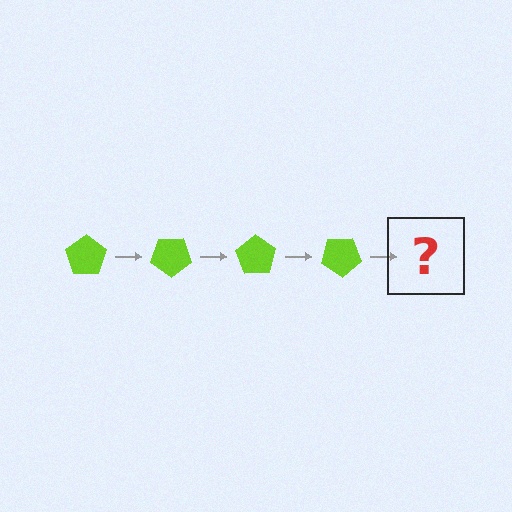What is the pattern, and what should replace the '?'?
The pattern is that the pentagon rotates 35 degrees each step. The '?' should be a lime pentagon rotated 140 degrees.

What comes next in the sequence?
The next element should be a lime pentagon rotated 140 degrees.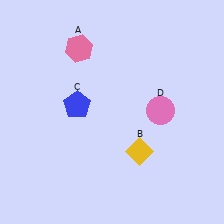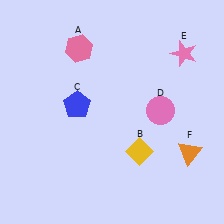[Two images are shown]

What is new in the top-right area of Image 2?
A pink star (E) was added in the top-right area of Image 2.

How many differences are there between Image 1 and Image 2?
There are 2 differences between the two images.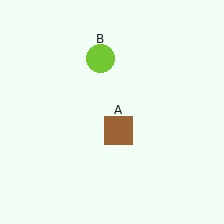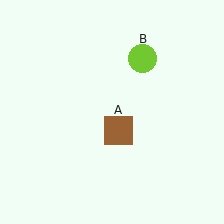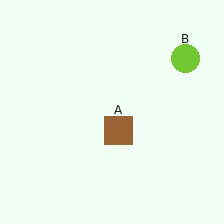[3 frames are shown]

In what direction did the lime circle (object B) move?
The lime circle (object B) moved right.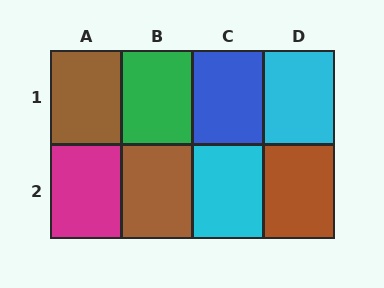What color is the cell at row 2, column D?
Brown.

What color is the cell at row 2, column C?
Cyan.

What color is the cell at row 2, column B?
Brown.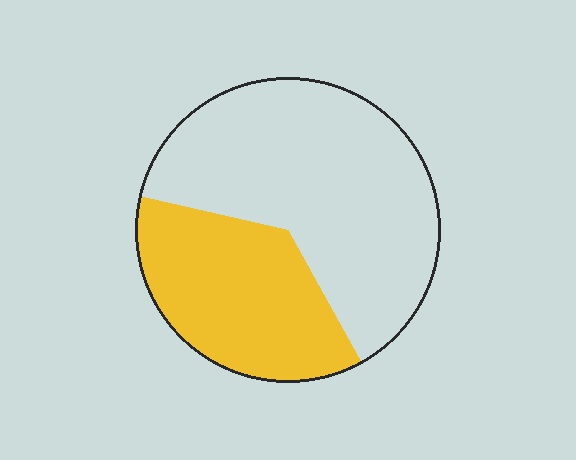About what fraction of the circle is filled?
About three eighths (3/8).